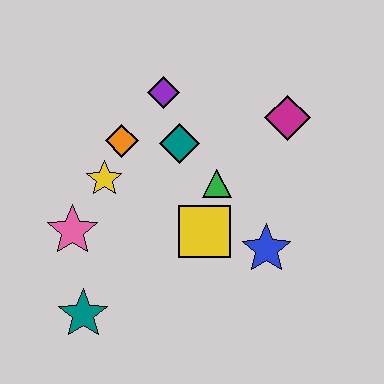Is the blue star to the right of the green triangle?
Yes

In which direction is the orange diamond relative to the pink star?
The orange diamond is above the pink star.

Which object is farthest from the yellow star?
The magenta diamond is farthest from the yellow star.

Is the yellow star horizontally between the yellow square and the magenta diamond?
No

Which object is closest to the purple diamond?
The teal diamond is closest to the purple diamond.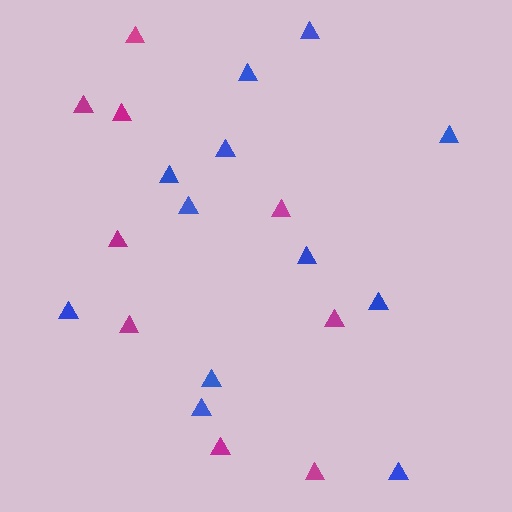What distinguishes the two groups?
There are 2 groups: one group of blue triangles (12) and one group of magenta triangles (9).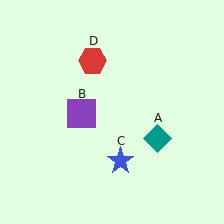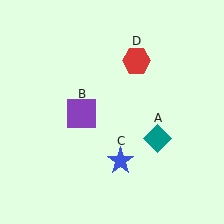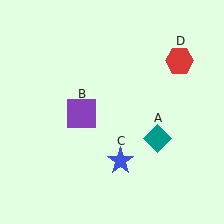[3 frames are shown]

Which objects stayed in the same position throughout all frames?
Teal diamond (object A) and purple square (object B) and blue star (object C) remained stationary.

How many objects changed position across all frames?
1 object changed position: red hexagon (object D).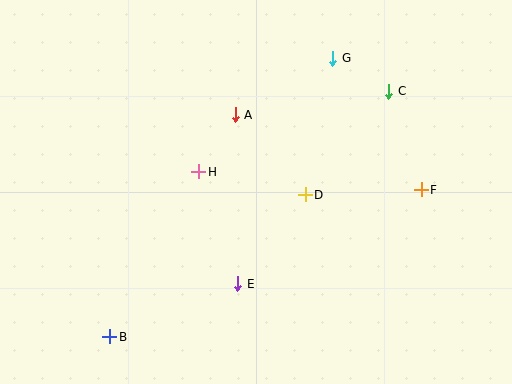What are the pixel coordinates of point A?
Point A is at (235, 115).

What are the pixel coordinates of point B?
Point B is at (110, 337).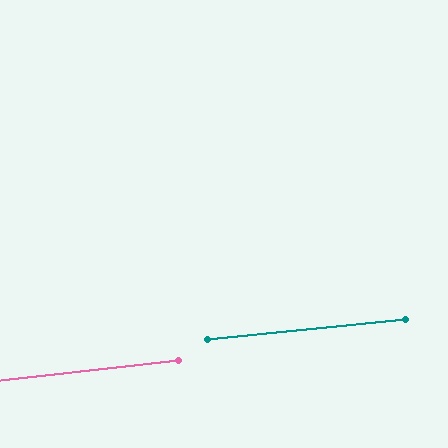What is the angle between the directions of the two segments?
Approximately 0 degrees.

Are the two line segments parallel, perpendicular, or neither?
Parallel — their directions differ by only 0.5°.